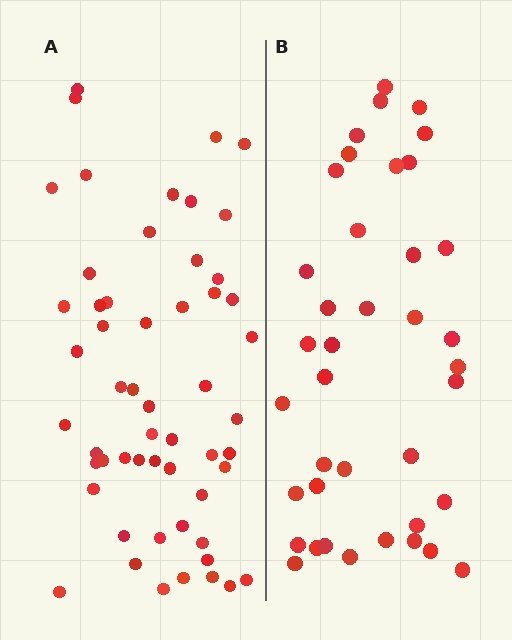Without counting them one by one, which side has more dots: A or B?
Region A (the left region) has more dots.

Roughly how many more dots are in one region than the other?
Region A has approximately 15 more dots than region B.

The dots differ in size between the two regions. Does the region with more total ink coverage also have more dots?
No. Region B has more total ink coverage because its dots are larger, but region A actually contains more individual dots. Total area can be misleading — the number of items is what matters here.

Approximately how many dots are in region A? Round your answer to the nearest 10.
About 60 dots. (The exact count is 55, which rounds to 60.)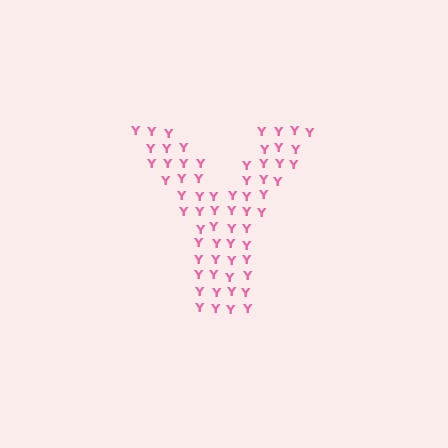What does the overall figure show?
The overall figure shows the letter Y.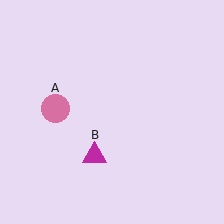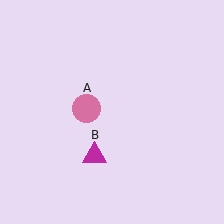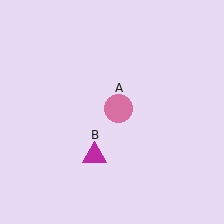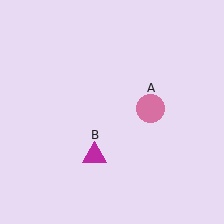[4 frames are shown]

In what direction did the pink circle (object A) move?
The pink circle (object A) moved right.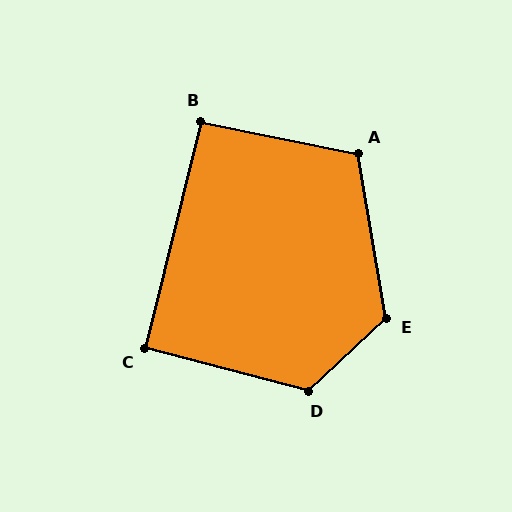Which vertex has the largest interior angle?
E, at approximately 123 degrees.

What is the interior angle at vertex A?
Approximately 111 degrees (obtuse).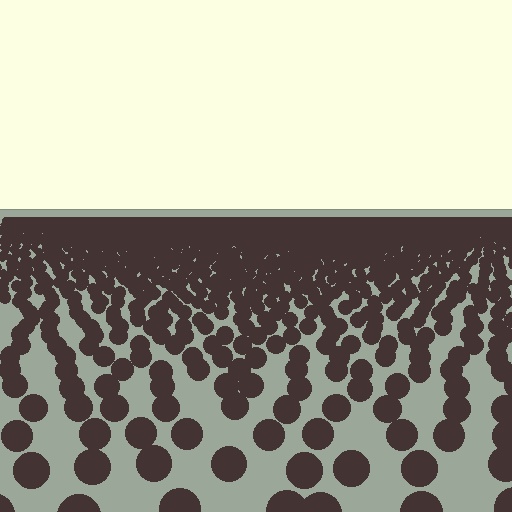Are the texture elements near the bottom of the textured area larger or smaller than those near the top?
Larger. Near the bottom, elements are closer to the viewer and appear at a bigger on-screen size.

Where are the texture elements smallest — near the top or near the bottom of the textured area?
Near the top.